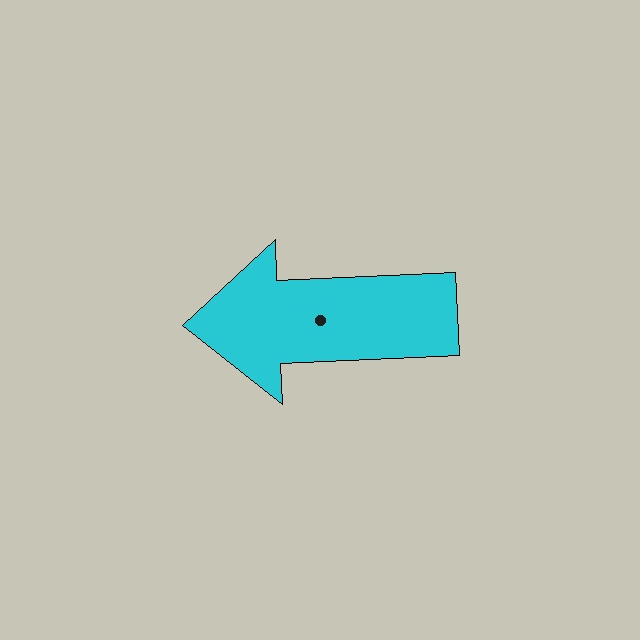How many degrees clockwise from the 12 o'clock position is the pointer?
Approximately 268 degrees.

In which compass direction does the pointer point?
West.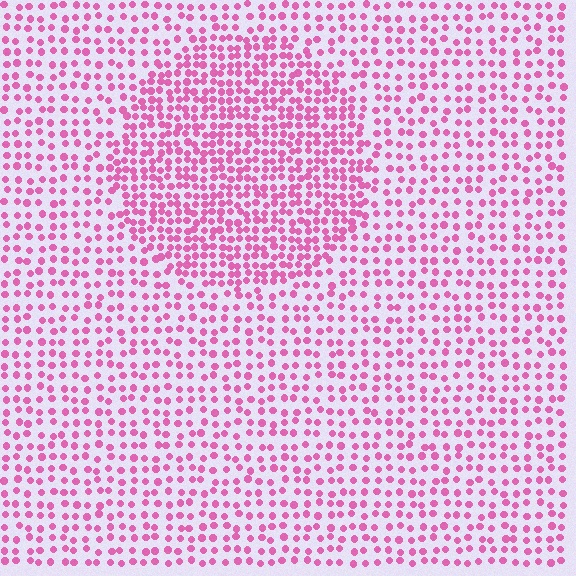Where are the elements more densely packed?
The elements are more densely packed inside the circle boundary.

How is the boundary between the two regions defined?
The boundary is defined by a change in element density (approximately 1.8x ratio). All elements are the same color, size, and shape.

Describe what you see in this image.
The image contains small pink elements arranged at two different densities. A circle-shaped region is visible where the elements are more densely packed than the surrounding area.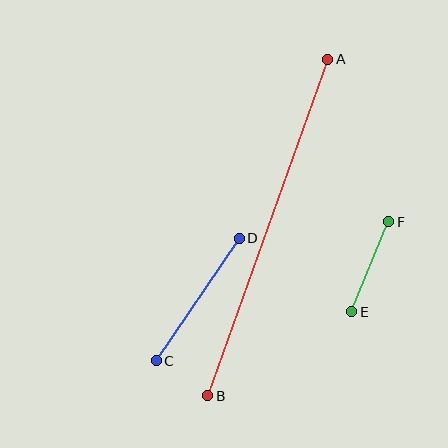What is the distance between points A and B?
The distance is approximately 358 pixels.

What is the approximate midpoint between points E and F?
The midpoint is at approximately (370, 267) pixels.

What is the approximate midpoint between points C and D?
The midpoint is at approximately (198, 300) pixels.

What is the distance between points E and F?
The distance is approximately 98 pixels.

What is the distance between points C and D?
The distance is approximately 148 pixels.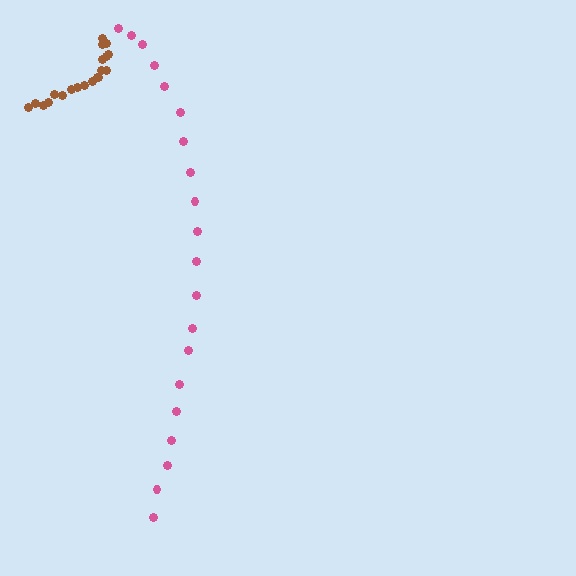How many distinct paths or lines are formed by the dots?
There are 2 distinct paths.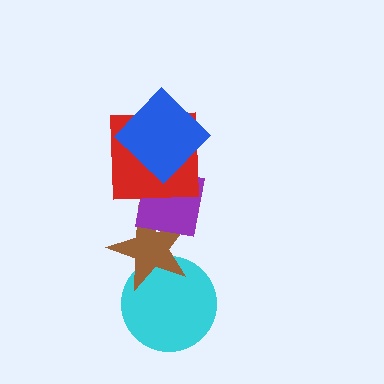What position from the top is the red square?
The red square is 2nd from the top.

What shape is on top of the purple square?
The red square is on top of the purple square.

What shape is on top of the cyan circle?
The brown star is on top of the cyan circle.